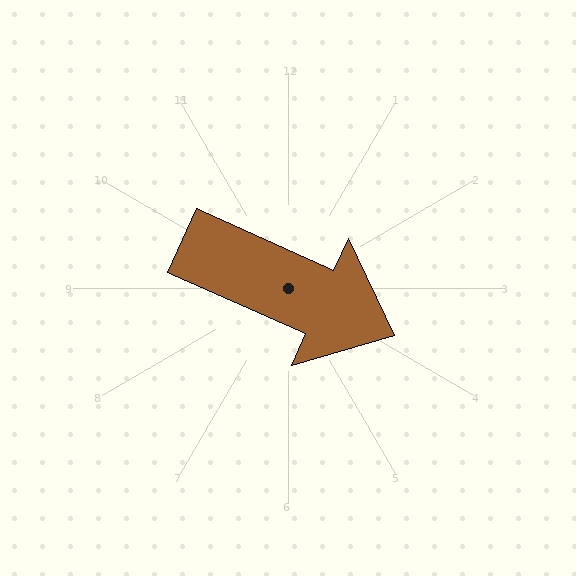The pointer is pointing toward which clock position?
Roughly 4 o'clock.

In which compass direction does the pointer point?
Southeast.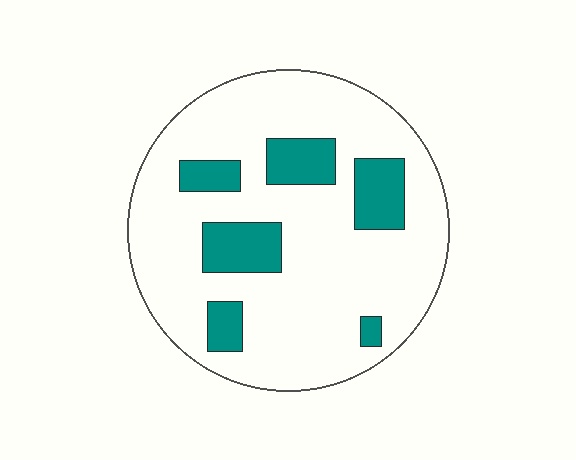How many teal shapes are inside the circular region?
6.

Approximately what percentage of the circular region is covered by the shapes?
Approximately 20%.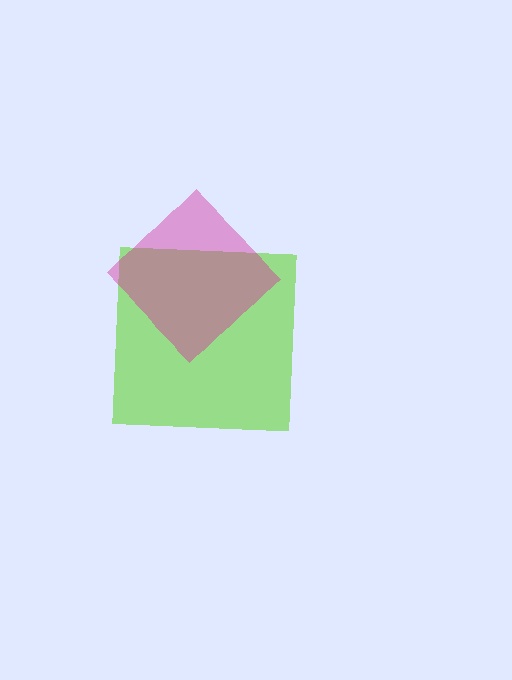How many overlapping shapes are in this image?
There are 2 overlapping shapes in the image.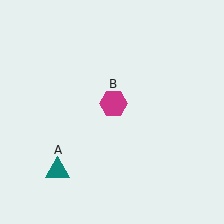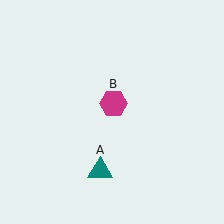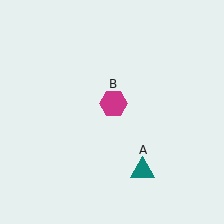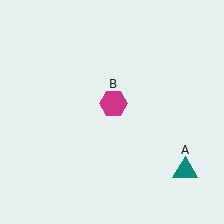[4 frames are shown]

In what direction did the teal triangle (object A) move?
The teal triangle (object A) moved right.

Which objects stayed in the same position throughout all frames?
Magenta hexagon (object B) remained stationary.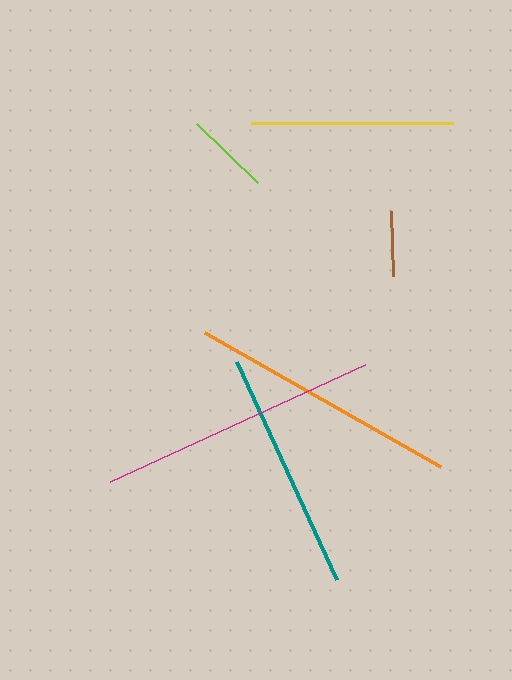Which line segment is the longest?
The magenta line is the longest at approximately 280 pixels.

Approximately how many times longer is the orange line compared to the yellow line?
The orange line is approximately 1.3 times the length of the yellow line.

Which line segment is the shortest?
The brown line is the shortest at approximately 64 pixels.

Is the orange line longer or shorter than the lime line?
The orange line is longer than the lime line.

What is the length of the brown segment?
The brown segment is approximately 64 pixels long.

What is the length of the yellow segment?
The yellow segment is approximately 202 pixels long.